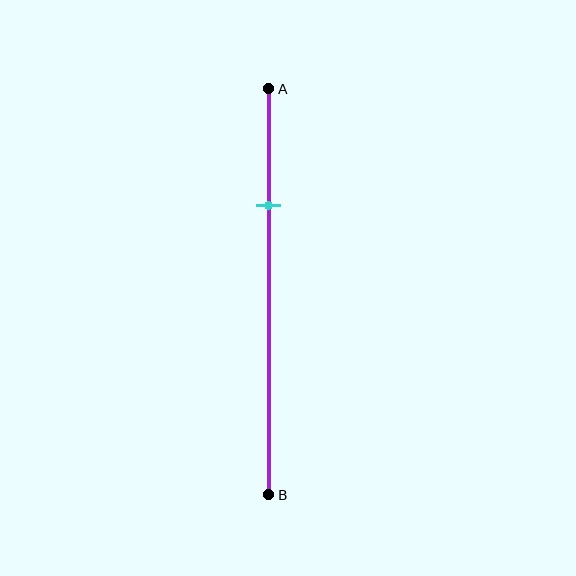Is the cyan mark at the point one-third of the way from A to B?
No, the mark is at about 30% from A, not at the 33% one-third point.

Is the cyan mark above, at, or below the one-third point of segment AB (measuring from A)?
The cyan mark is above the one-third point of segment AB.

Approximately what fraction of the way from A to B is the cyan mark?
The cyan mark is approximately 30% of the way from A to B.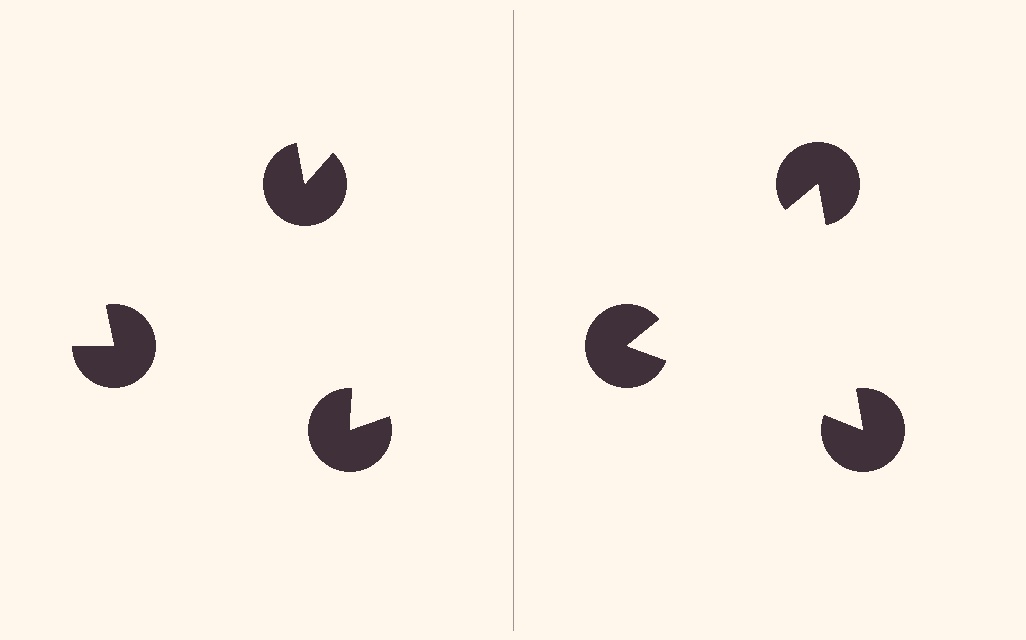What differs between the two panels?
The pac-man discs are positioned identically on both sides; only the wedge orientations differ. On the right they align to a triangle; on the left they are misaligned.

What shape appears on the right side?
An illusory triangle.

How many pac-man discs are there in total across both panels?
6 — 3 on each side.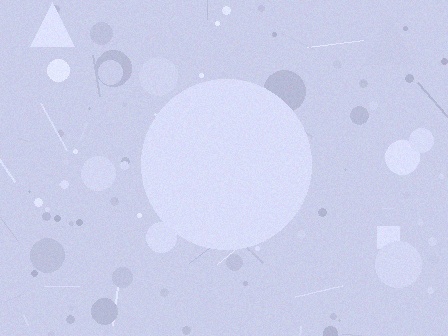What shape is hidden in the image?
A circle is hidden in the image.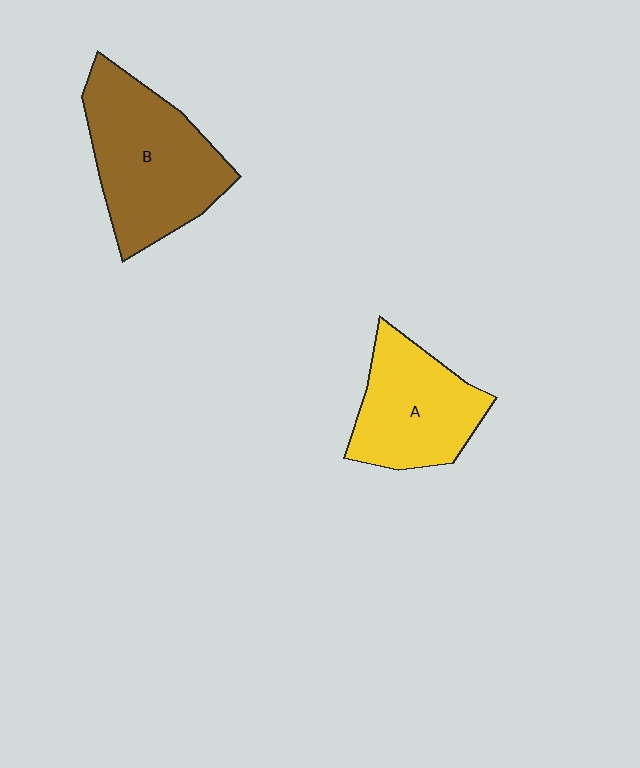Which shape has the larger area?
Shape B (brown).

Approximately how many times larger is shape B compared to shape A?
Approximately 1.3 times.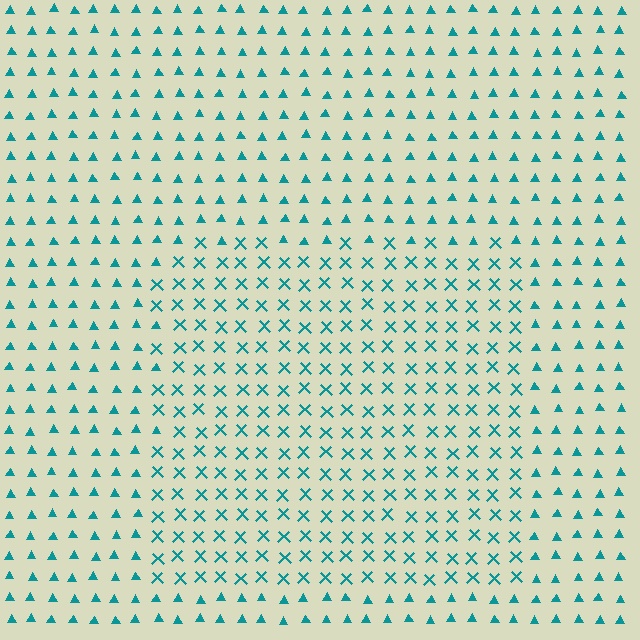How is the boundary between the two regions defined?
The boundary is defined by a change in element shape: X marks inside vs. triangles outside. All elements share the same color and spacing.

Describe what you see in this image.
The image is filled with small teal elements arranged in a uniform grid. A rectangle-shaped region contains X marks, while the surrounding area contains triangles. The boundary is defined purely by the change in element shape.